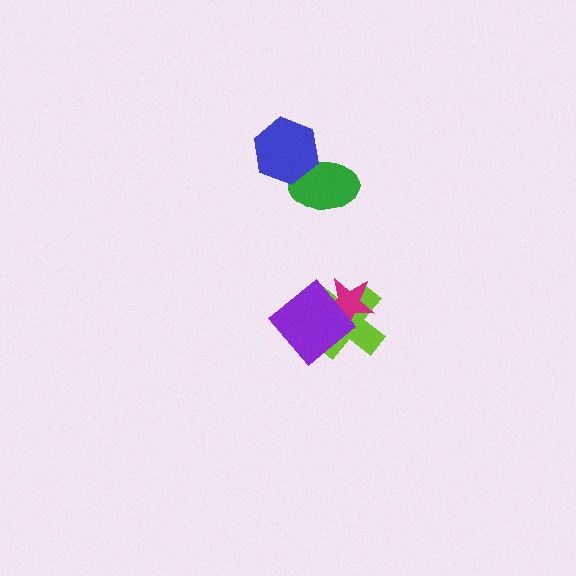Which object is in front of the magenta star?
The purple diamond is in front of the magenta star.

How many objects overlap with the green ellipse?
1 object overlaps with the green ellipse.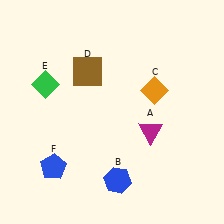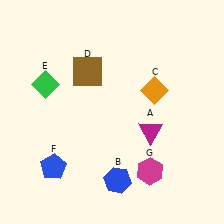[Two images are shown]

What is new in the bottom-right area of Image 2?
A magenta hexagon (G) was added in the bottom-right area of Image 2.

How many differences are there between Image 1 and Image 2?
There is 1 difference between the two images.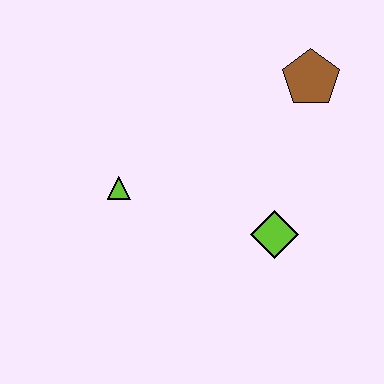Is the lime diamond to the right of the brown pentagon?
No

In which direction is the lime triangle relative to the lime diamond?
The lime triangle is to the left of the lime diamond.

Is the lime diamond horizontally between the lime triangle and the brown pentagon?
Yes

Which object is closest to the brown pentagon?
The lime diamond is closest to the brown pentagon.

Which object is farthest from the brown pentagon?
The lime triangle is farthest from the brown pentagon.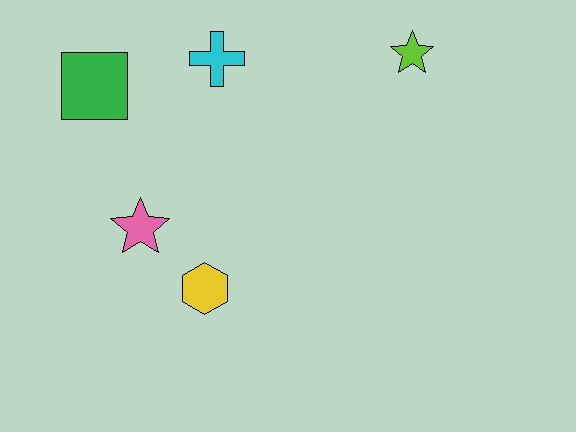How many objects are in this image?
There are 5 objects.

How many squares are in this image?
There is 1 square.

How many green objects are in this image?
There is 1 green object.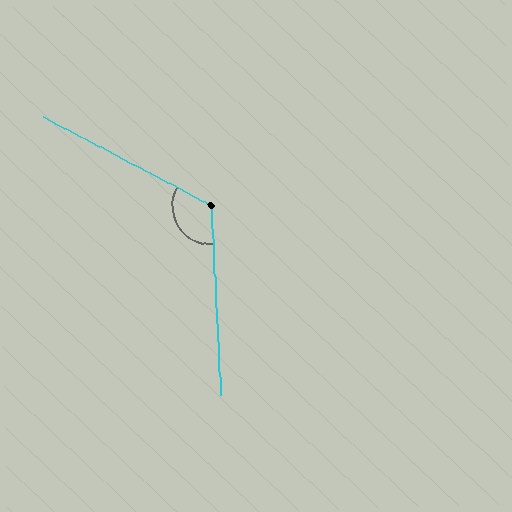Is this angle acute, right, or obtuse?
It is obtuse.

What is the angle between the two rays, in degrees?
Approximately 121 degrees.